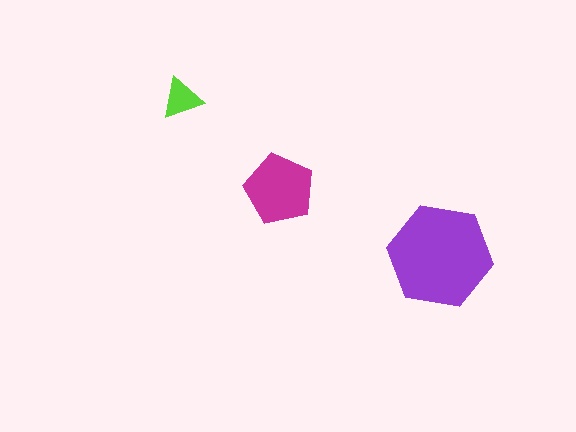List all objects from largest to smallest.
The purple hexagon, the magenta pentagon, the lime triangle.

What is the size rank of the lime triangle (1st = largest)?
3rd.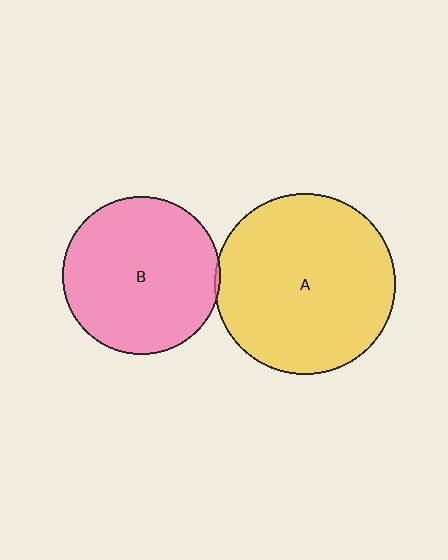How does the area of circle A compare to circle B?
Approximately 1.3 times.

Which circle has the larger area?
Circle A (yellow).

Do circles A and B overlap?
Yes.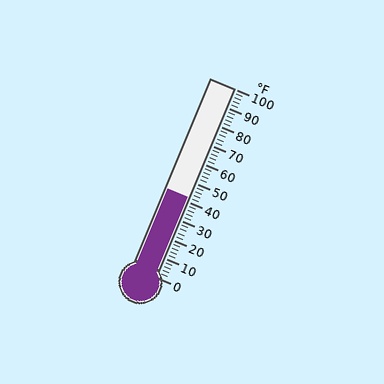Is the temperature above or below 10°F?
The temperature is above 10°F.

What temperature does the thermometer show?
The thermometer shows approximately 42°F.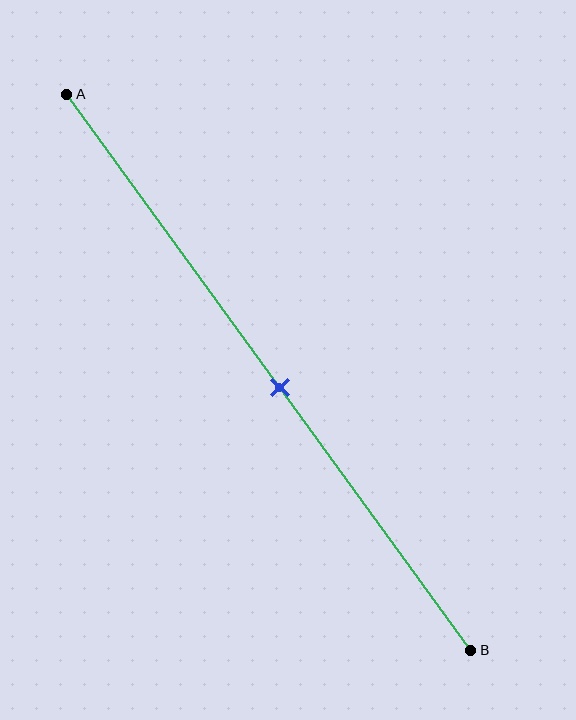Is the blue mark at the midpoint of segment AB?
Yes, the mark is approximately at the midpoint.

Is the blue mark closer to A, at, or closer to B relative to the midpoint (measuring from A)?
The blue mark is approximately at the midpoint of segment AB.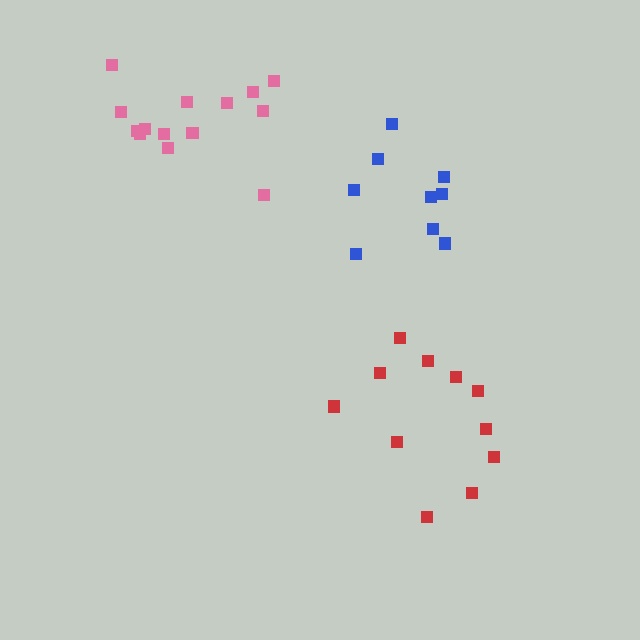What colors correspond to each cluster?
The clusters are colored: red, pink, blue.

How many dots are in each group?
Group 1: 11 dots, Group 2: 14 dots, Group 3: 9 dots (34 total).